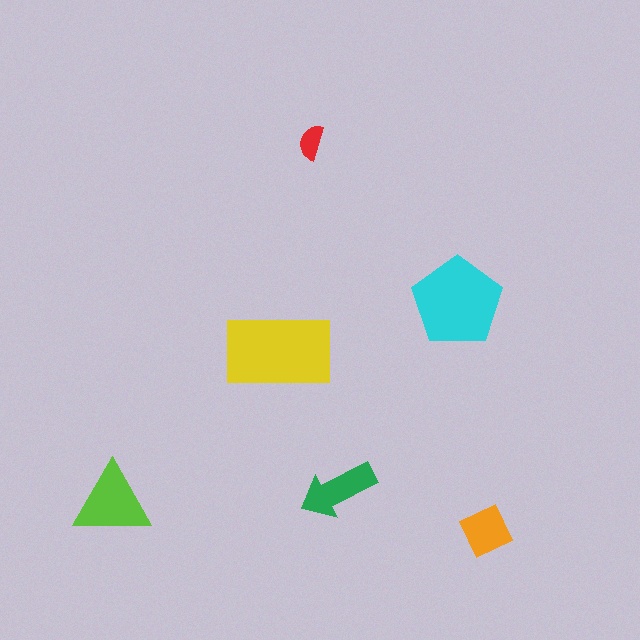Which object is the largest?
The yellow rectangle.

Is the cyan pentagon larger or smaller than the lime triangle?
Larger.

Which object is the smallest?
The red semicircle.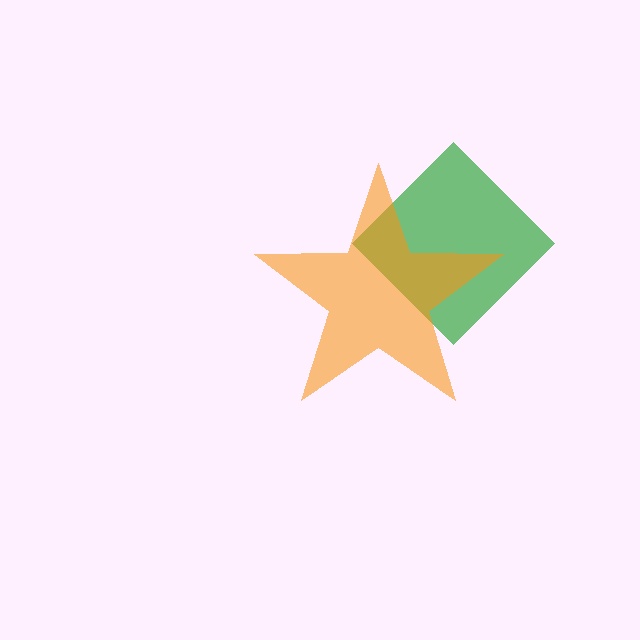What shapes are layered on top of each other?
The layered shapes are: a green diamond, an orange star.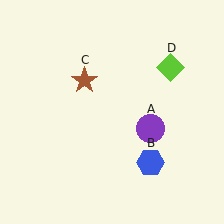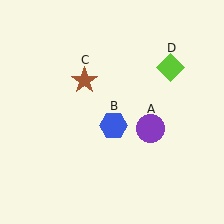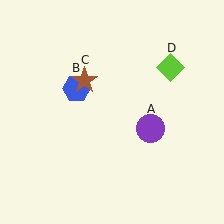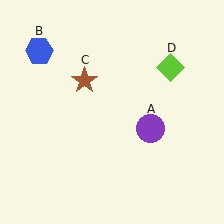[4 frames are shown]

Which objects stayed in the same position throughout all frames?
Purple circle (object A) and brown star (object C) and lime diamond (object D) remained stationary.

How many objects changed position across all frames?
1 object changed position: blue hexagon (object B).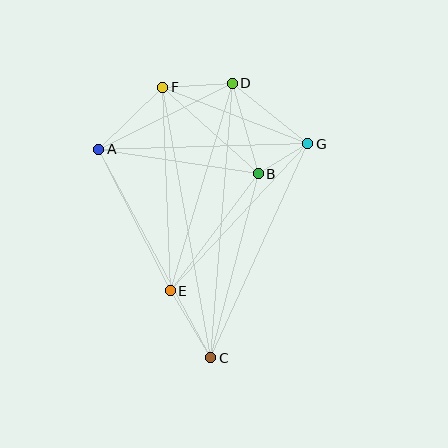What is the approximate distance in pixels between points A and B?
The distance between A and B is approximately 161 pixels.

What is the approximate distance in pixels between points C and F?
The distance between C and F is approximately 275 pixels.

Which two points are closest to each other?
Points B and G are closest to each other.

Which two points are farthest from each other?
Points C and D are farthest from each other.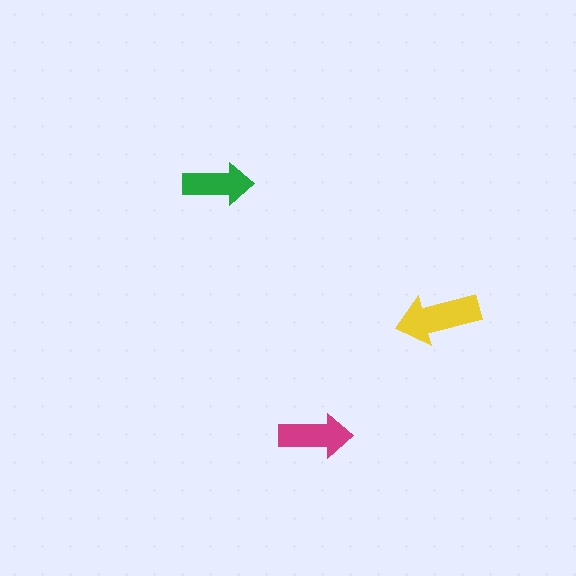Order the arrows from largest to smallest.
the yellow one, the magenta one, the green one.